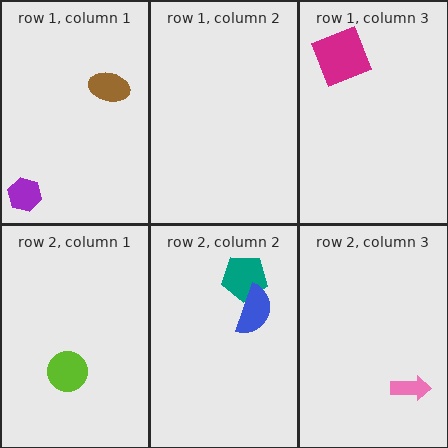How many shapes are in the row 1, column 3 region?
1.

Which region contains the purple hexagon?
The row 1, column 1 region.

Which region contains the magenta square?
The row 1, column 3 region.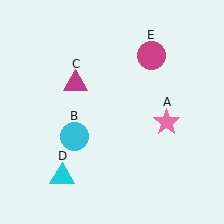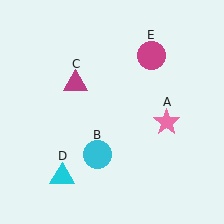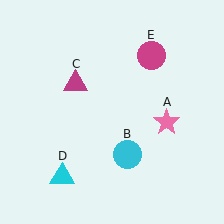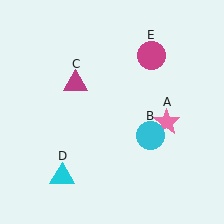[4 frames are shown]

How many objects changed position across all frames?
1 object changed position: cyan circle (object B).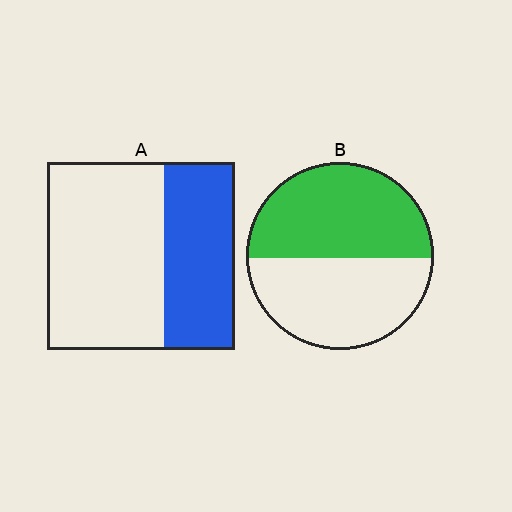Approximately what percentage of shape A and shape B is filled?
A is approximately 40% and B is approximately 50%.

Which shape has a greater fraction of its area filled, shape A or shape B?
Shape B.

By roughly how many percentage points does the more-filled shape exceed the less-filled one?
By roughly 15 percentage points (B over A).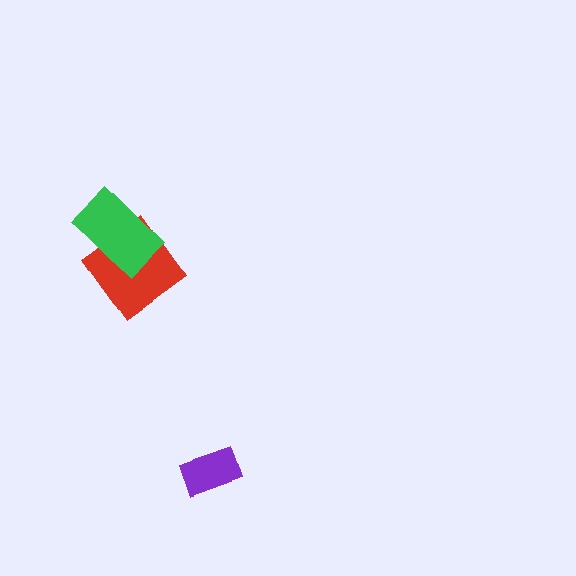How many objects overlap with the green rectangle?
1 object overlaps with the green rectangle.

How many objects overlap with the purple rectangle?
0 objects overlap with the purple rectangle.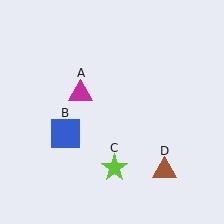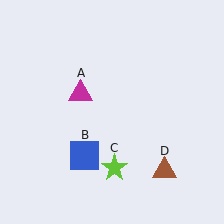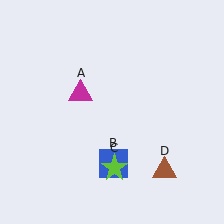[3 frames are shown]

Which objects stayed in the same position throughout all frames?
Magenta triangle (object A) and lime star (object C) and brown triangle (object D) remained stationary.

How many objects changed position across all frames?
1 object changed position: blue square (object B).